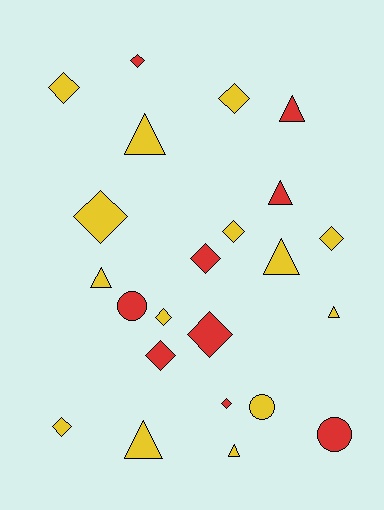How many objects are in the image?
There are 23 objects.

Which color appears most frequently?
Yellow, with 14 objects.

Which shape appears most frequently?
Diamond, with 12 objects.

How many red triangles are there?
There are 2 red triangles.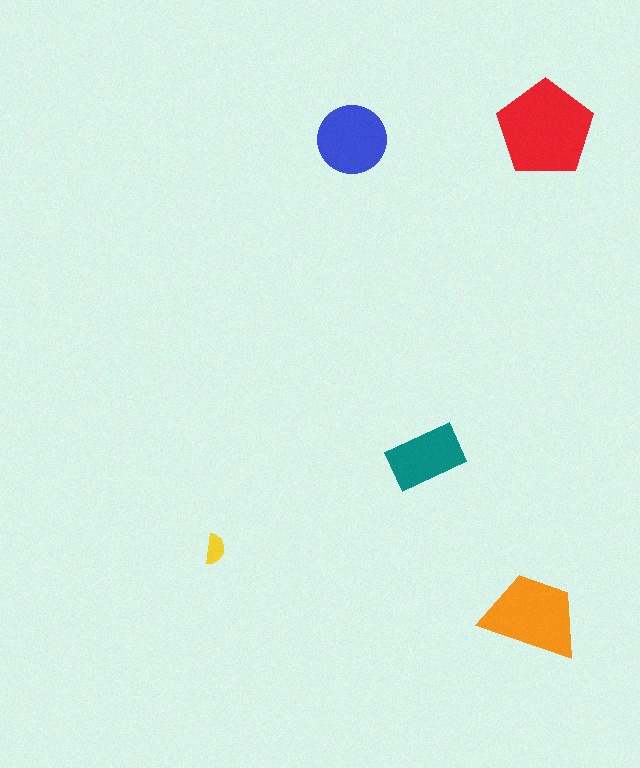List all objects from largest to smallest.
The red pentagon, the orange trapezoid, the blue circle, the teal rectangle, the yellow semicircle.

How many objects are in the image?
There are 5 objects in the image.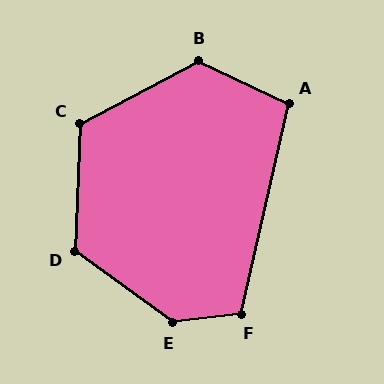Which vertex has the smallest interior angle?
A, at approximately 102 degrees.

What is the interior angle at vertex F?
Approximately 110 degrees (obtuse).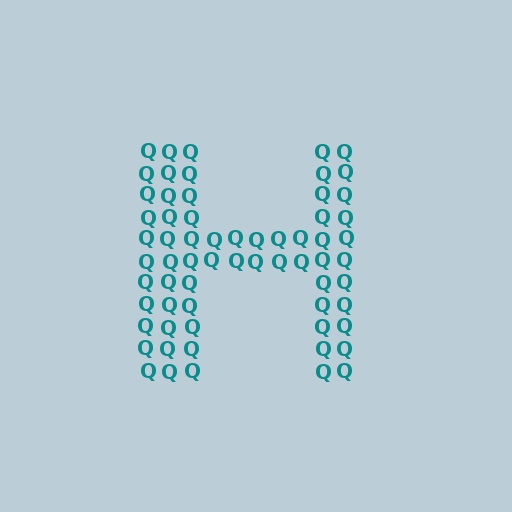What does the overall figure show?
The overall figure shows the letter H.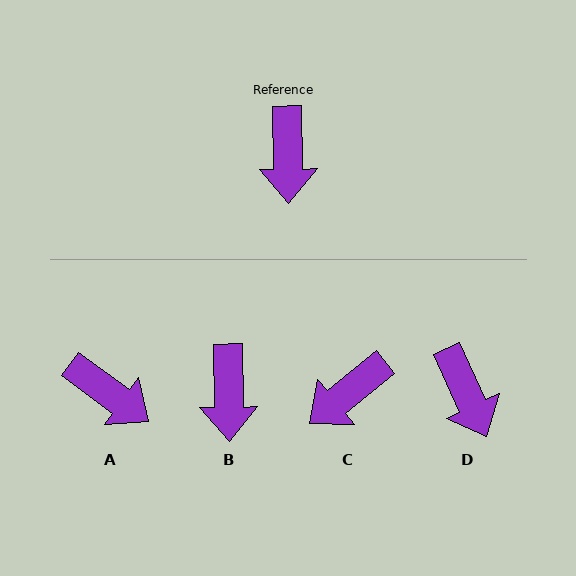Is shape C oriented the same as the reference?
No, it is off by about 52 degrees.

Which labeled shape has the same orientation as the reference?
B.